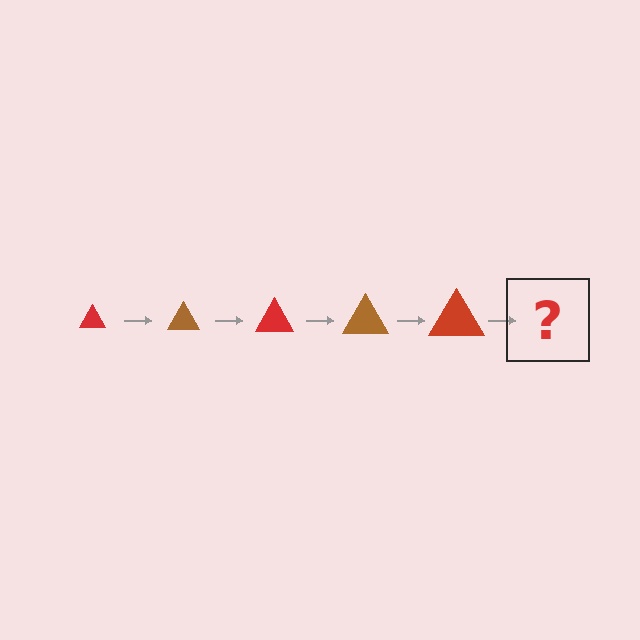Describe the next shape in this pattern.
It should be a brown triangle, larger than the previous one.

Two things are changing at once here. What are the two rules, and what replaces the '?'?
The two rules are that the triangle grows larger each step and the color cycles through red and brown. The '?' should be a brown triangle, larger than the previous one.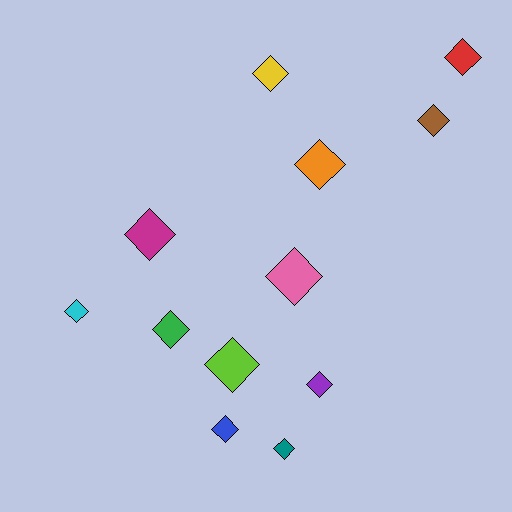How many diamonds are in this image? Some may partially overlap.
There are 12 diamonds.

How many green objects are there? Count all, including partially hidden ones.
There is 1 green object.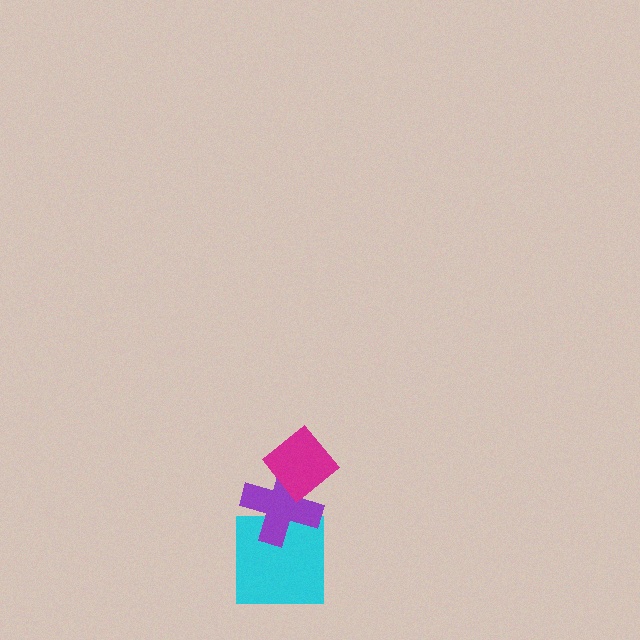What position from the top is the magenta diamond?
The magenta diamond is 1st from the top.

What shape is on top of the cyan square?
The purple cross is on top of the cyan square.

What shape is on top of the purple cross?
The magenta diamond is on top of the purple cross.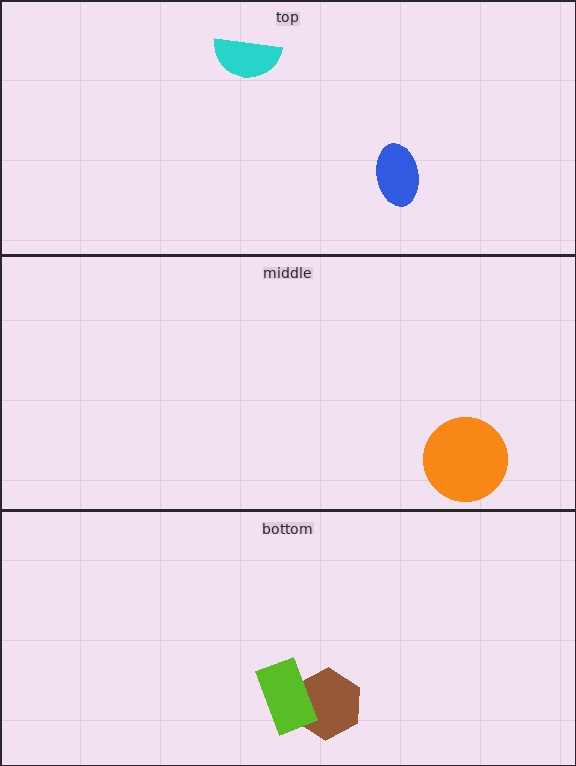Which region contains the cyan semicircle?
The top region.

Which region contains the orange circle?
The middle region.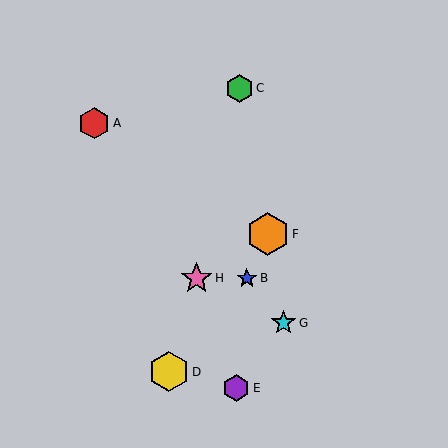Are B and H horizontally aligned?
Yes, both are at y≈278.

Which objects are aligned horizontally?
Objects B, H are aligned horizontally.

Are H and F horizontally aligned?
No, H is at y≈278 and F is at y≈234.